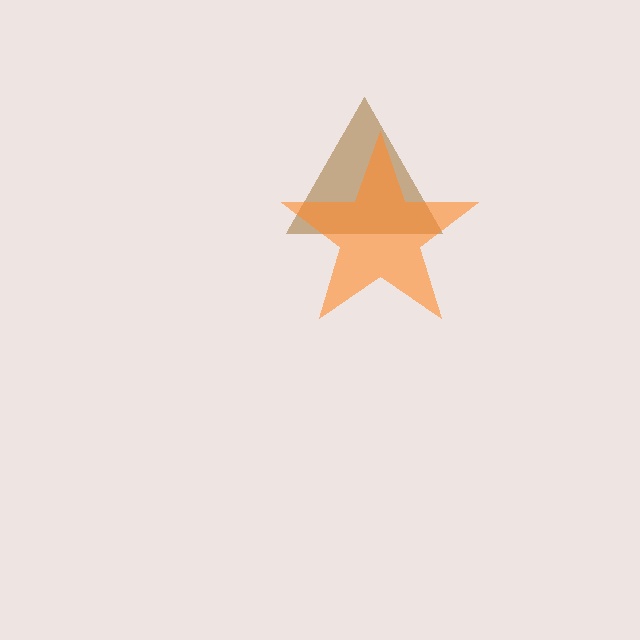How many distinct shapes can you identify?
There are 2 distinct shapes: a brown triangle, an orange star.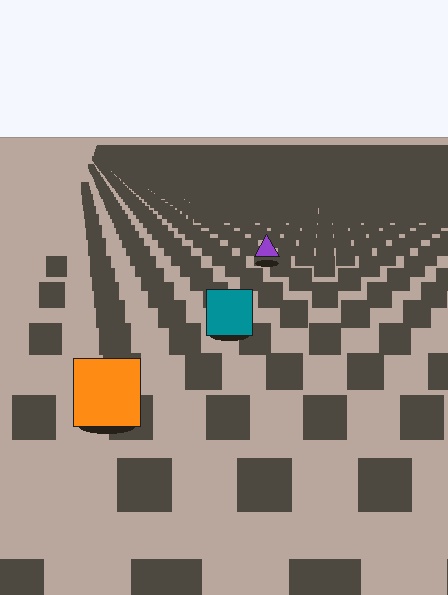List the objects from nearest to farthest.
From nearest to farthest: the orange square, the teal square, the purple triangle.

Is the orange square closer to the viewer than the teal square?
Yes. The orange square is closer — you can tell from the texture gradient: the ground texture is coarser near it.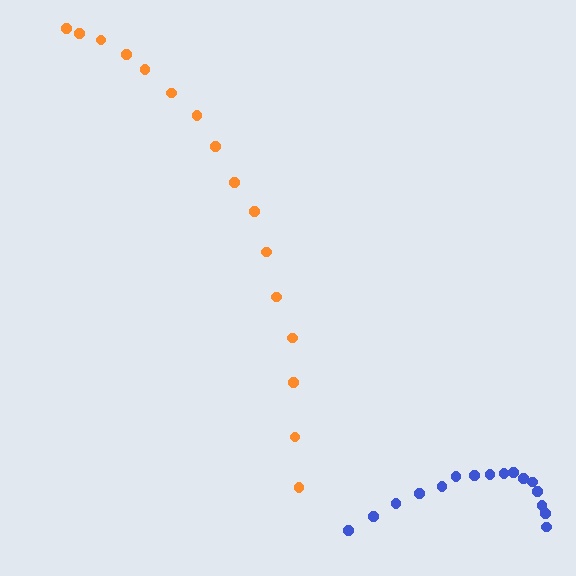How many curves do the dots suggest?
There are 2 distinct paths.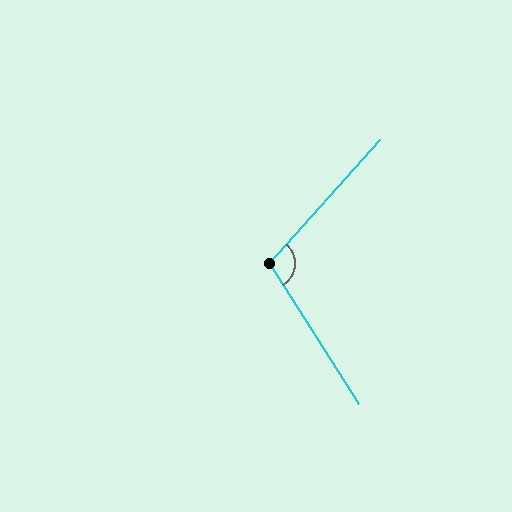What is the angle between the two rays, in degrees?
Approximately 106 degrees.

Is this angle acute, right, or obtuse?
It is obtuse.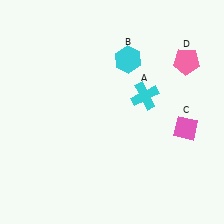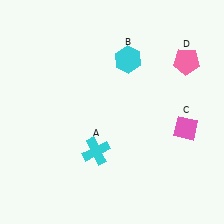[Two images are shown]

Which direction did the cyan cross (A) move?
The cyan cross (A) moved down.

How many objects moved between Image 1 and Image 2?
1 object moved between the two images.